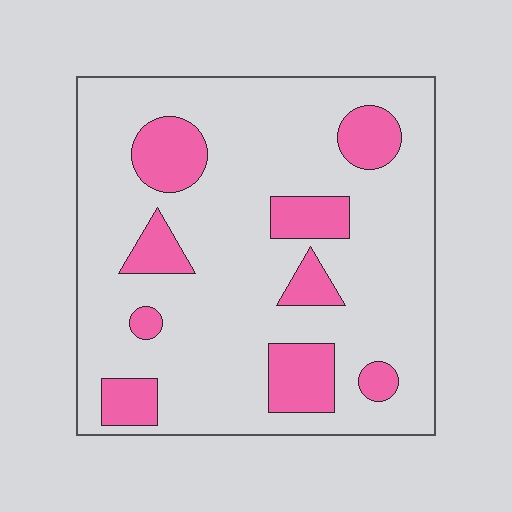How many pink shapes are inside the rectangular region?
9.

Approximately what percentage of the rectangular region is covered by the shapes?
Approximately 20%.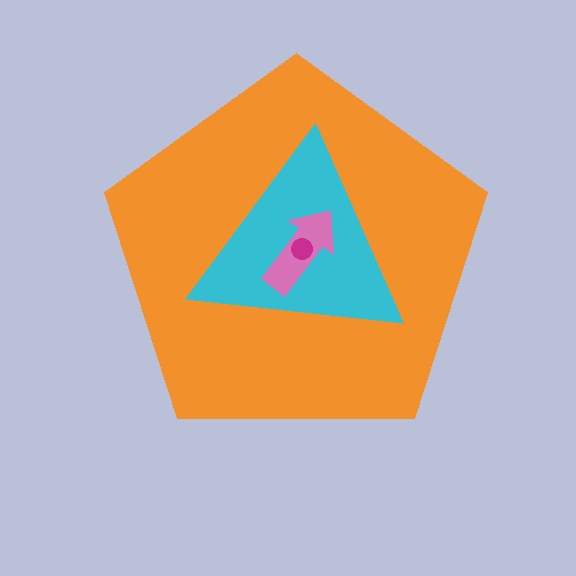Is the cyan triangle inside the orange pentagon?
Yes.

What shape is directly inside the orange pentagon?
The cyan triangle.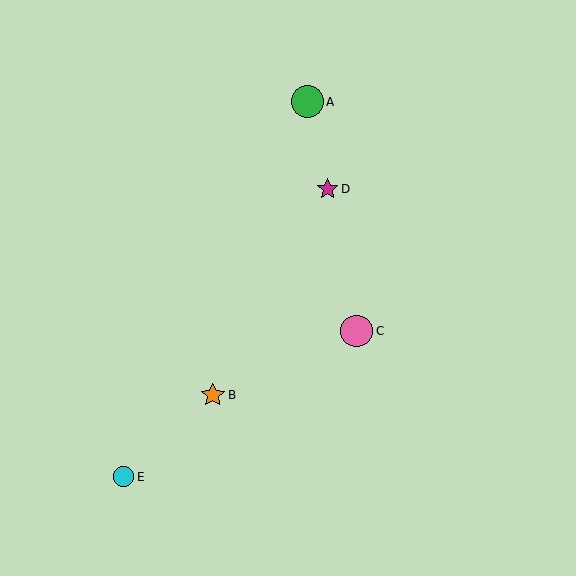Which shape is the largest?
The green circle (labeled A) is the largest.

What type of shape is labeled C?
Shape C is a pink circle.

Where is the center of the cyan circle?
The center of the cyan circle is at (123, 477).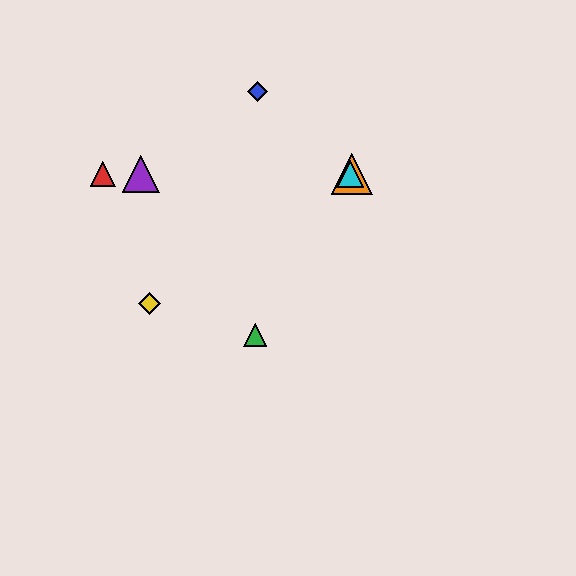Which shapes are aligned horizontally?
The red triangle, the purple triangle, the orange triangle, the cyan triangle are aligned horizontally.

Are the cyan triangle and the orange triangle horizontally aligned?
Yes, both are at y≈174.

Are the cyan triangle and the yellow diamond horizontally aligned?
No, the cyan triangle is at y≈174 and the yellow diamond is at y≈303.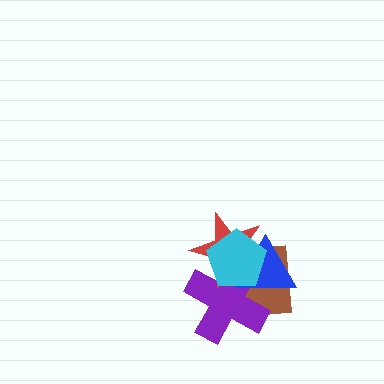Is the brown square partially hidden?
Yes, it is partially covered by another shape.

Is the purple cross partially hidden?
Yes, it is partially covered by another shape.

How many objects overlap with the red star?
4 objects overlap with the red star.